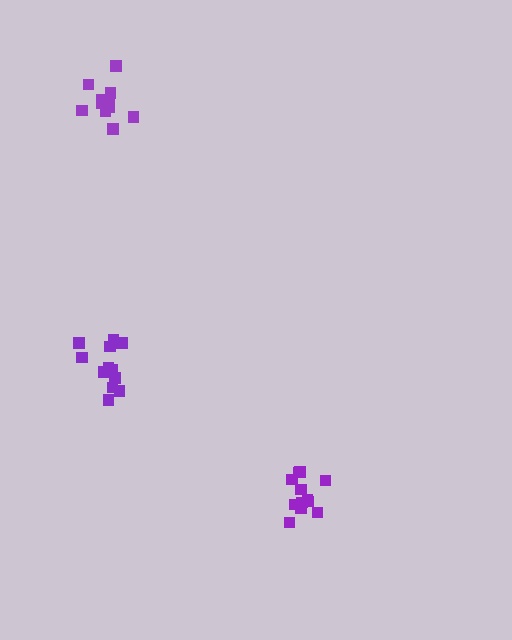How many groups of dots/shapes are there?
There are 3 groups.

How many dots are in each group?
Group 1: 11 dots, Group 2: 12 dots, Group 3: 12 dots (35 total).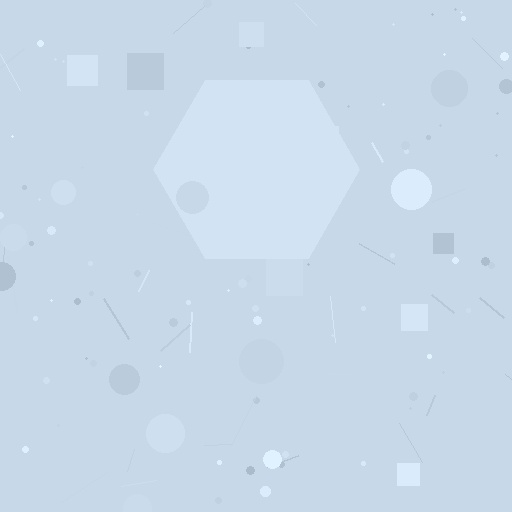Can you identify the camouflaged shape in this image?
The camouflaged shape is a hexagon.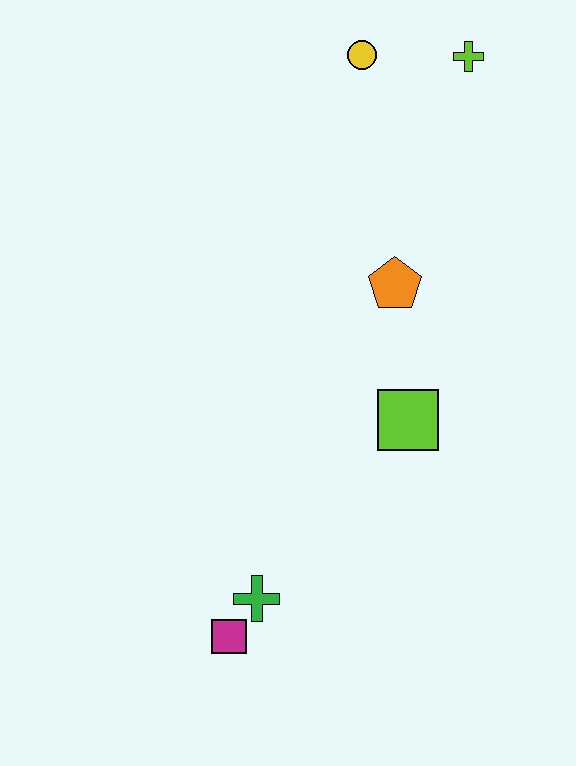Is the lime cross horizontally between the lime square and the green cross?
No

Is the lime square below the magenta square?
No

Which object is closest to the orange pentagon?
The lime square is closest to the orange pentagon.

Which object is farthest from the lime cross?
The magenta square is farthest from the lime cross.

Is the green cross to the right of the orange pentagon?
No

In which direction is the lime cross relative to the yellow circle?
The lime cross is to the right of the yellow circle.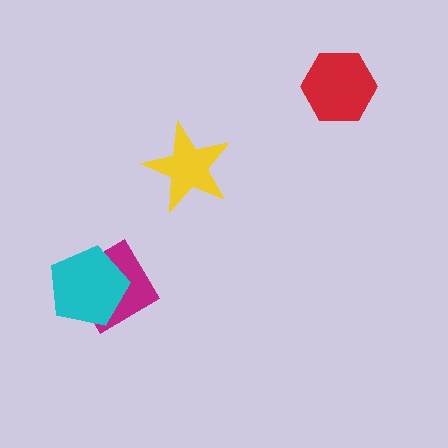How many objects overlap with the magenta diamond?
1 object overlaps with the magenta diamond.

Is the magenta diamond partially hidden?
Yes, it is partially covered by another shape.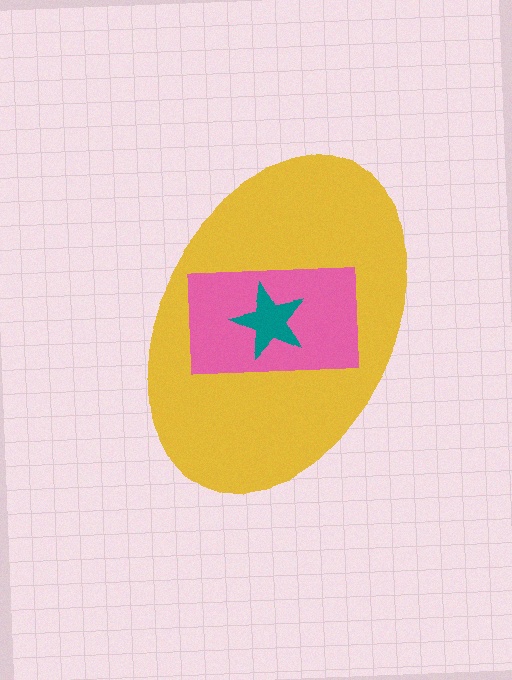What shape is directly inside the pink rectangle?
The teal star.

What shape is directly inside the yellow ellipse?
The pink rectangle.